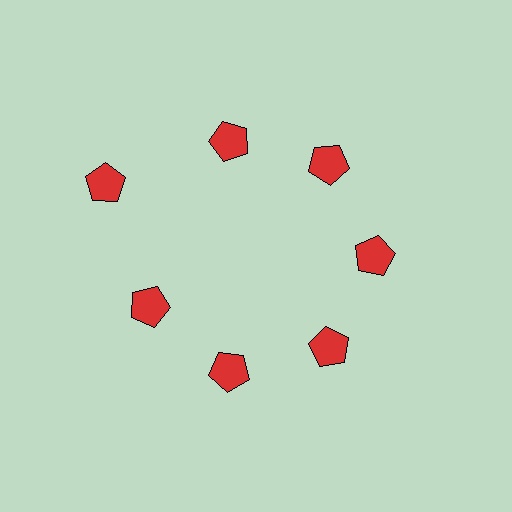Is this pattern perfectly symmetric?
No. The 7 red pentagons are arranged in a ring, but one element near the 10 o'clock position is pushed outward from the center, breaking the 7-fold rotational symmetry.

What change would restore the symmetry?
The symmetry would be restored by moving it inward, back onto the ring so that all 7 pentagons sit at equal angles and equal distance from the center.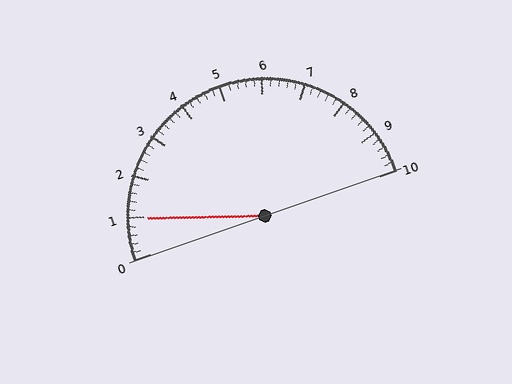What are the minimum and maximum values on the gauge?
The gauge ranges from 0 to 10.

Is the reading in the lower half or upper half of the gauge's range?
The reading is in the lower half of the range (0 to 10).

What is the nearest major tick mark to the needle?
The nearest major tick mark is 1.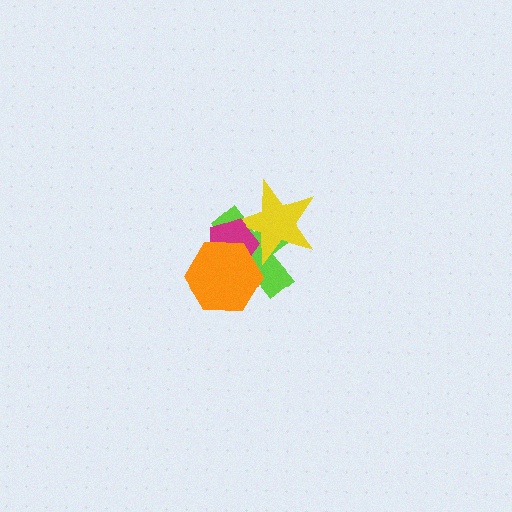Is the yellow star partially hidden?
Yes, it is partially covered by another shape.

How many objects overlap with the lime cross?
3 objects overlap with the lime cross.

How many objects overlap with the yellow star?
2 objects overlap with the yellow star.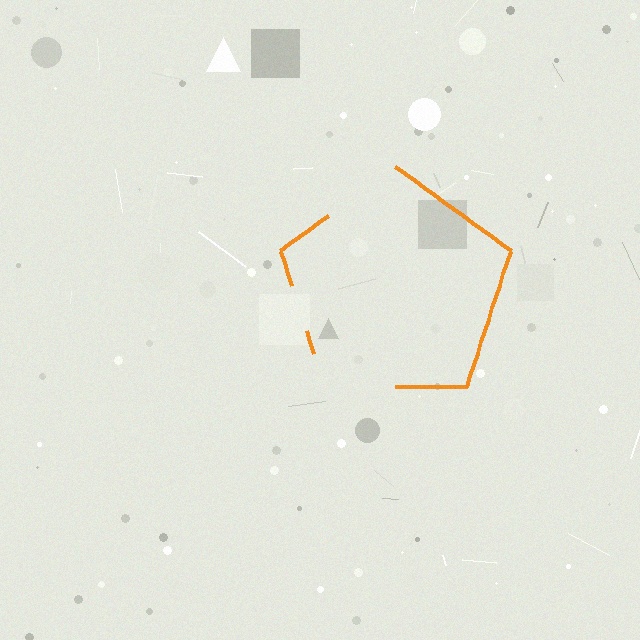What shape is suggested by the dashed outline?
The dashed outline suggests a pentagon.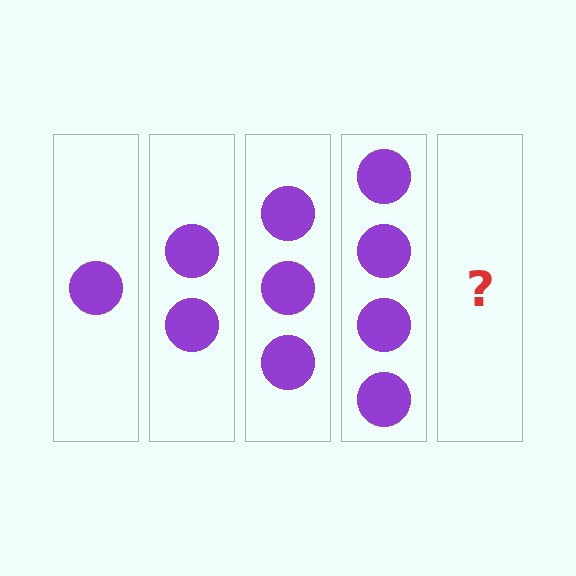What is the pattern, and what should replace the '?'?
The pattern is that each step adds one more circle. The '?' should be 5 circles.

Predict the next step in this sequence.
The next step is 5 circles.